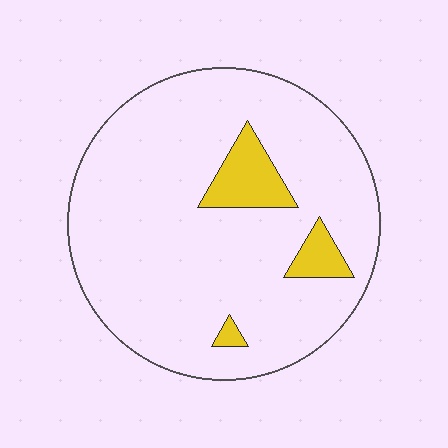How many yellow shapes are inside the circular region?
3.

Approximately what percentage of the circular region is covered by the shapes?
Approximately 10%.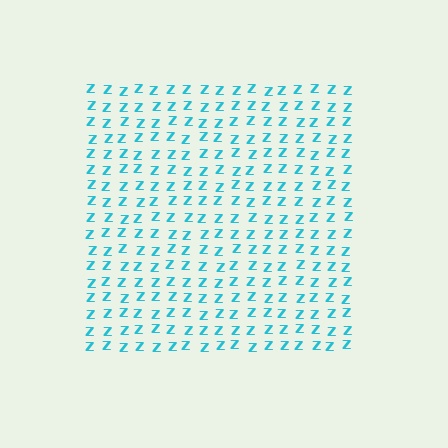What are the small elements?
The small elements are letter Z's.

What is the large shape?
The large shape is a square.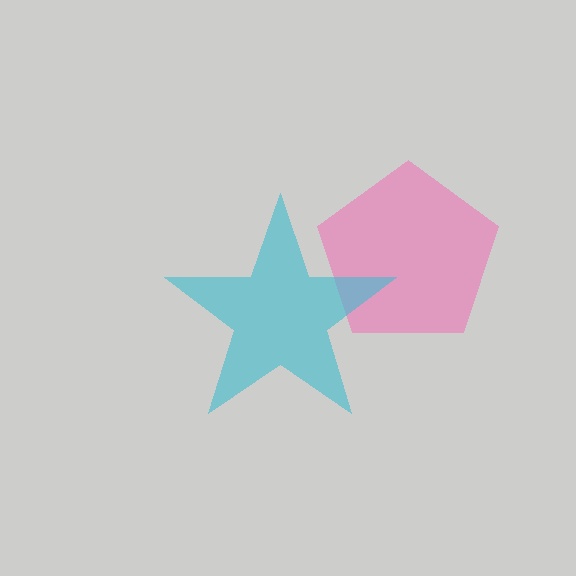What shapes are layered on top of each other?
The layered shapes are: a pink pentagon, a cyan star.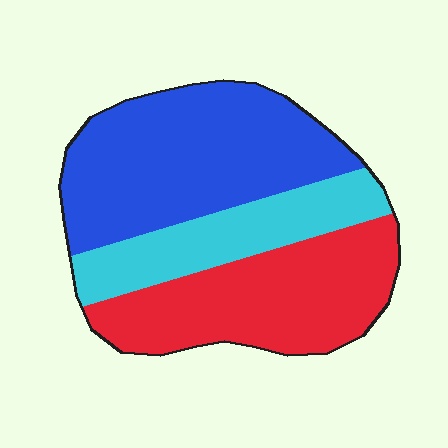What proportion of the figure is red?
Red covers about 35% of the figure.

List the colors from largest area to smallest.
From largest to smallest: blue, red, cyan.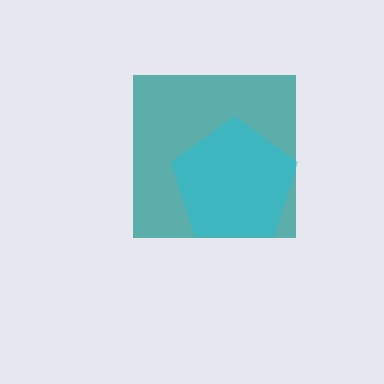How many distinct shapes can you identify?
There are 2 distinct shapes: a teal square, a cyan pentagon.